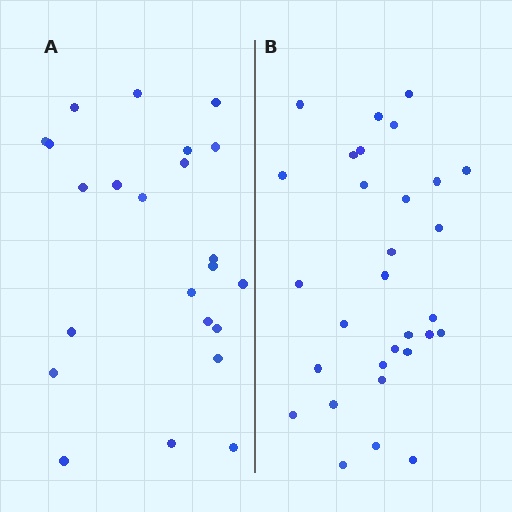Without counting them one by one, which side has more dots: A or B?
Region B (the right region) has more dots.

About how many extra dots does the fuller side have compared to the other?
Region B has roughly 8 or so more dots than region A.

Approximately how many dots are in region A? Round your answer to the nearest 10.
About 20 dots. (The exact count is 23, which rounds to 20.)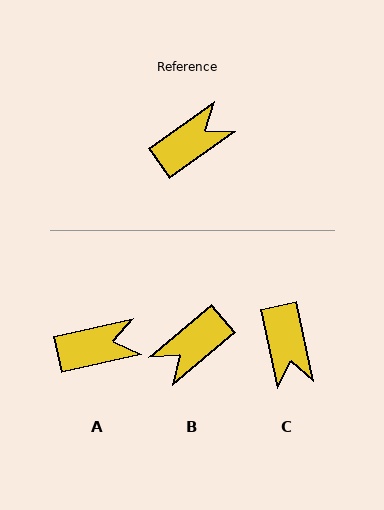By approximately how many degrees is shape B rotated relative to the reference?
Approximately 174 degrees clockwise.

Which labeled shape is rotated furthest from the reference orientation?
B, about 174 degrees away.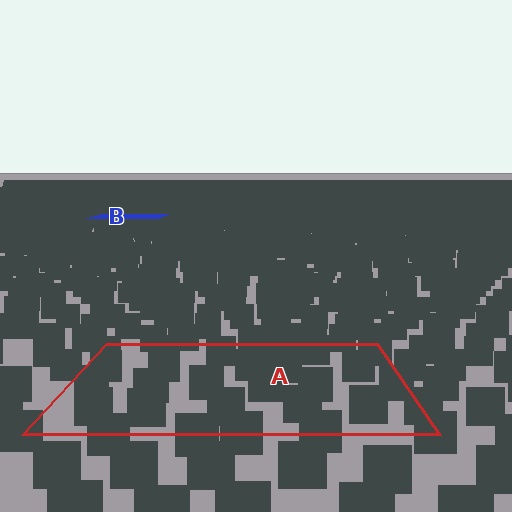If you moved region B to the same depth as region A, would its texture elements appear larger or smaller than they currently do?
They would appear larger. At a closer depth, the same texture elements are projected at a bigger on-screen size.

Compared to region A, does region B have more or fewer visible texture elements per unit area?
Region B has more texture elements per unit area — they are packed more densely because it is farther away.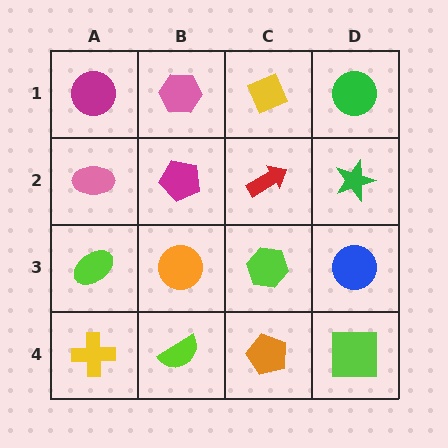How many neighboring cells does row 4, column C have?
3.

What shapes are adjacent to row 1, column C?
A red arrow (row 2, column C), a pink hexagon (row 1, column B), a green circle (row 1, column D).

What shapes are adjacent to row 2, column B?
A pink hexagon (row 1, column B), an orange circle (row 3, column B), a pink ellipse (row 2, column A), a red arrow (row 2, column C).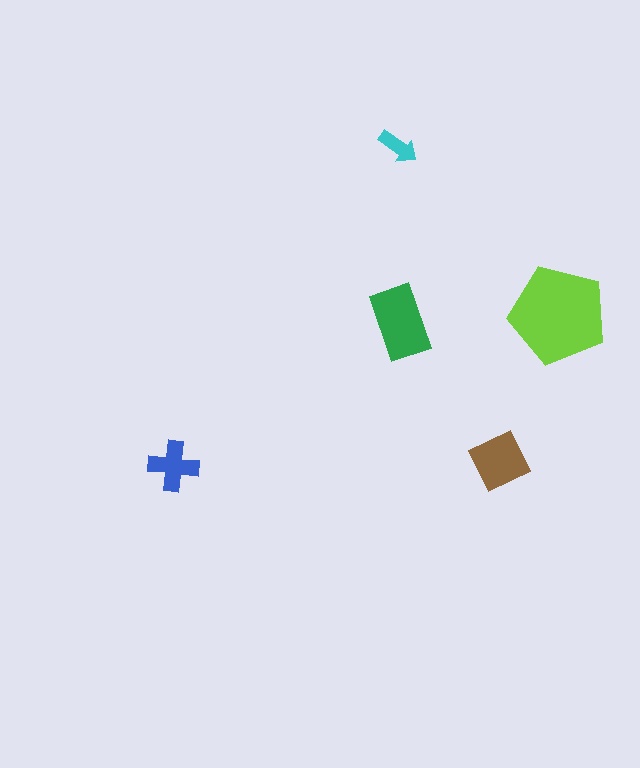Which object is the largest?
The lime pentagon.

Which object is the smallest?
The cyan arrow.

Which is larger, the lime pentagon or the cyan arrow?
The lime pentagon.